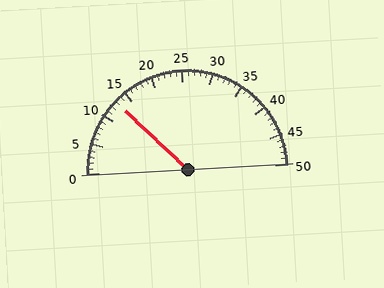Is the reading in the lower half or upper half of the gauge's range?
The reading is in the lower half of the range (0 to 50).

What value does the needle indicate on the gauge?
The needle indicates approximately 13.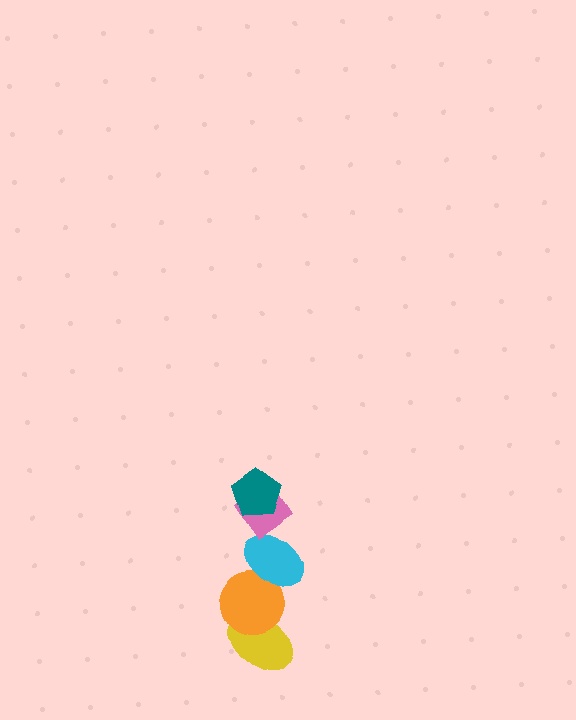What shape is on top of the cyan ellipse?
The pink diamond is on top of the cyan ellipse.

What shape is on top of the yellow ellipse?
The orange circle is on top of the yellow ellipse.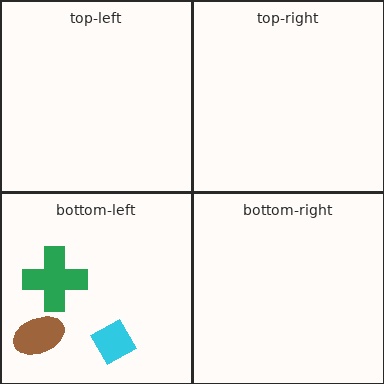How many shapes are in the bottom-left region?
3.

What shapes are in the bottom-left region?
The brown ellipse, the cyan diamond, the green cross.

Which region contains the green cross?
The bottom-left region.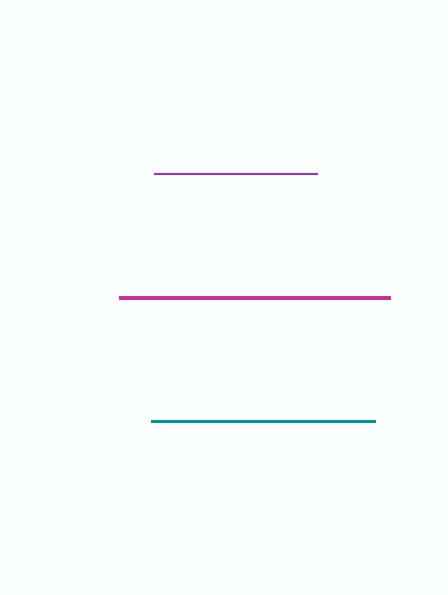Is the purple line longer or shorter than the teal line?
The teal line is longer than the purple line.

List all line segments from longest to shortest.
From longest to shortest: magenta, teal, purple.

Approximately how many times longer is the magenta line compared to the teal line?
The magenta line is approximately 1.2 times the length of the teal line.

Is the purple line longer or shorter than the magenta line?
The magenta line is longer than the purple line.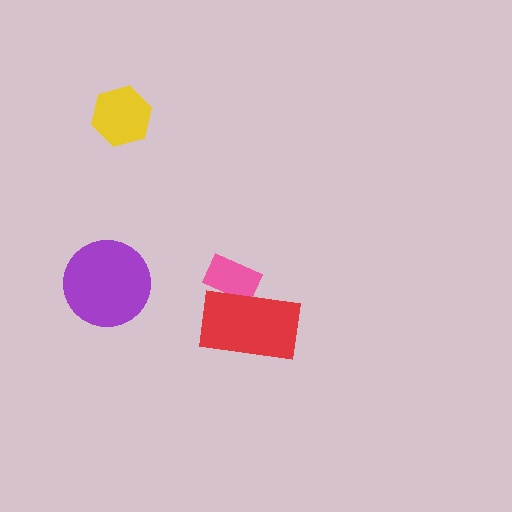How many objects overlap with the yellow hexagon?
0 objects overlap with the yellow hexagon.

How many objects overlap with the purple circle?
0 objects overlap with the purple circle.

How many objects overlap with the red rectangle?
1 object overlaps with the red rectangle.